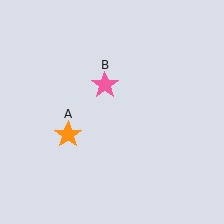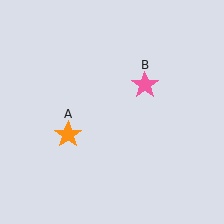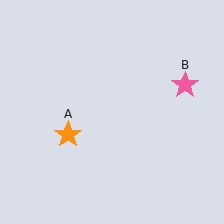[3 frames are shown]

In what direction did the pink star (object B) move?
The pink star (object B) moved right.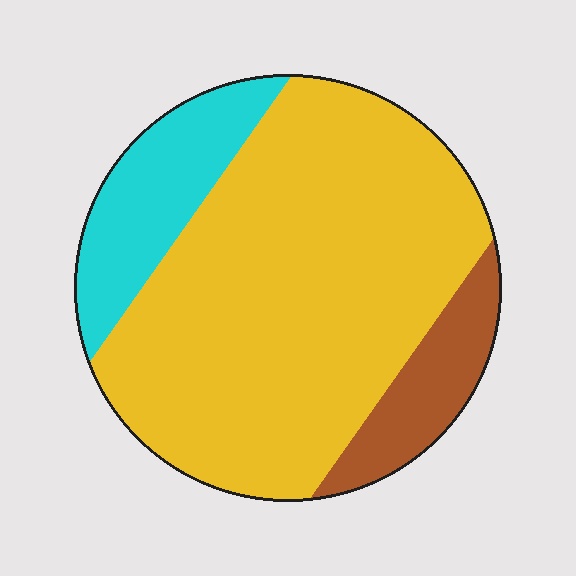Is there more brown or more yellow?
Yellow.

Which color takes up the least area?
Brown, at roughly 10%.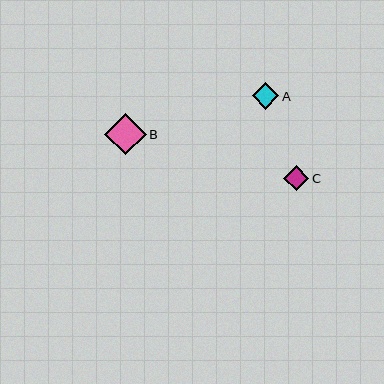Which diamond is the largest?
Diamond B is the largest with a size of approximately 41 pixels.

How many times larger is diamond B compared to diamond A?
Diamond B is approximately 1.6 times the size of diamond A.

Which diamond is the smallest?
Diamond C is the smallest with a size of approximately 25 pixels.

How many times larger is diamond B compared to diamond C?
Diamond B is approximately 1.6 times the size of diamond C.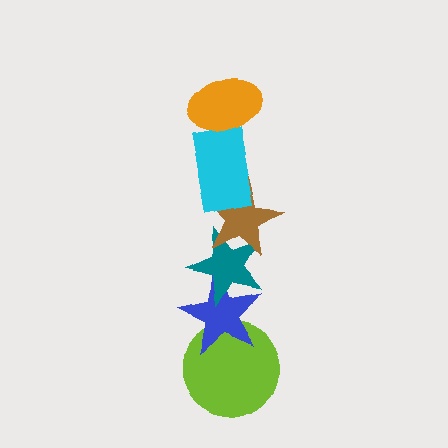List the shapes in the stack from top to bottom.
From top to bottom: the orange ellipse, the cyan rectangle, the brown star, the teal star, the blue star, the lime circle.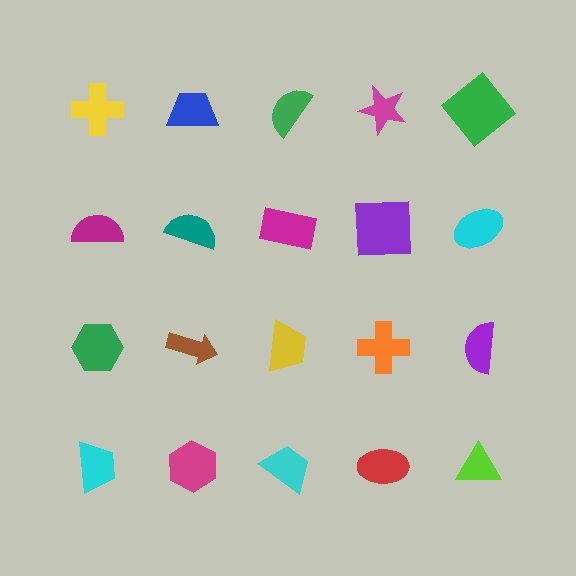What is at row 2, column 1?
A magenta semicircle.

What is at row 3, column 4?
An orange cross.